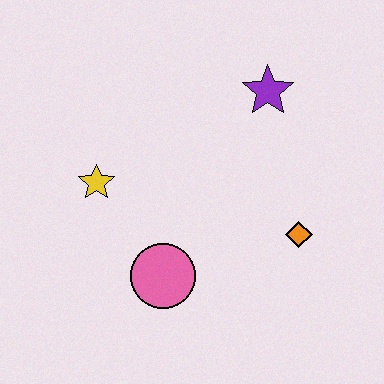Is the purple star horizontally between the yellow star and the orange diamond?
Yes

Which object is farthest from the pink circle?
The purple star is farthest from the pink circle.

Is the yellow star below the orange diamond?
No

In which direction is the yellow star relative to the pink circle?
The yellow star is above the pink circle.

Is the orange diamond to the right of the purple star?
Yes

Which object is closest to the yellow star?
The pink circle is closest to the yellow star.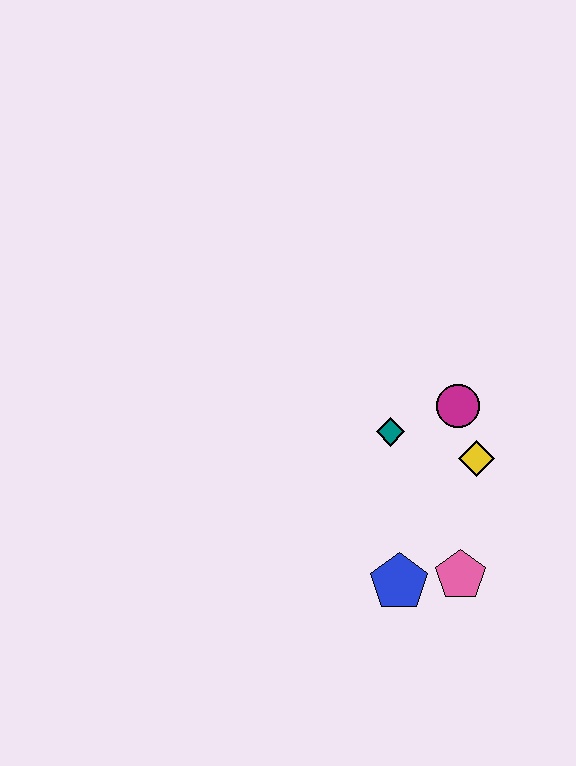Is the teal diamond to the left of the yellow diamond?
Yes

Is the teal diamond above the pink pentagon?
Yes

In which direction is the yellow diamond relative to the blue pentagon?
The yellow diamond is above the blue pentagon.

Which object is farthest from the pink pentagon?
The magenta circle is farthest from the pink pentagon.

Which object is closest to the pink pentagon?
The blue pentagon is closest to the pink pentagon.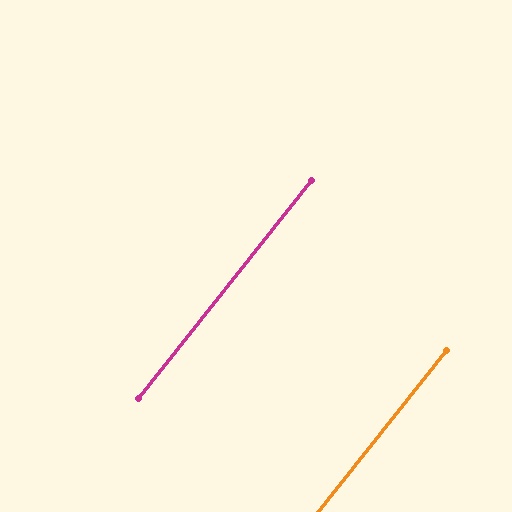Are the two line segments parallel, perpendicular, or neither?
Parallel — their directions differ by only 0.1°.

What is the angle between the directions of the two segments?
Approximately 0 degrees.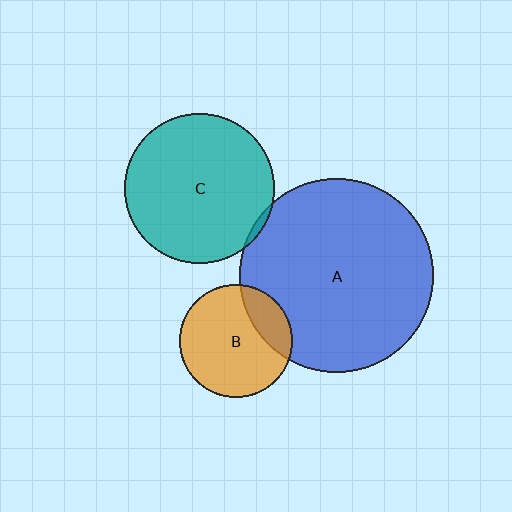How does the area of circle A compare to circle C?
Approximately 1.7 times.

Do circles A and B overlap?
Yes.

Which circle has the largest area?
Circle A (blue).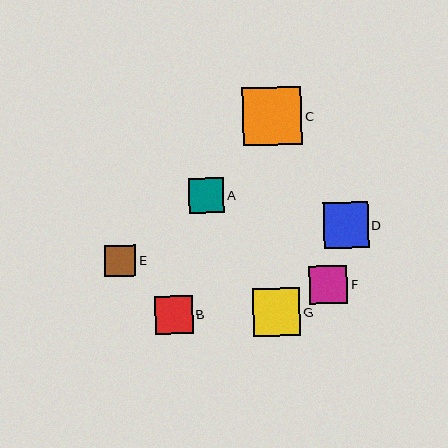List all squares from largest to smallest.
From largest to smallest: C, G, D, F, B, A, E.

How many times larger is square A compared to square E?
Square A is approximately 1.1 times the size of square E.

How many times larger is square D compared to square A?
Square D is approximately 1.3 times the size of square A.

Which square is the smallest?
Square E is the smallest with a size of approximately 31 pixels.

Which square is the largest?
Square C is the largest with a size of approximately 59 pixels.